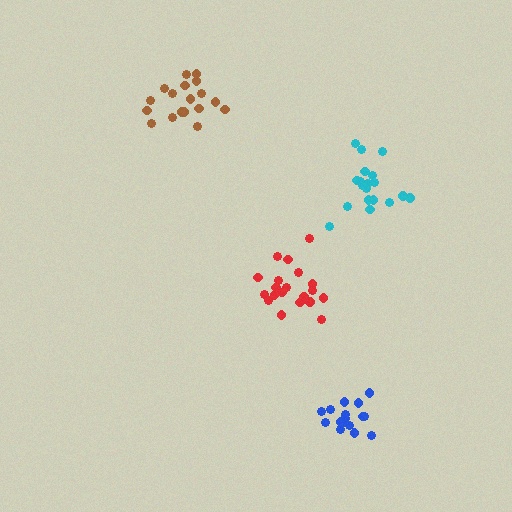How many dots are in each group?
Group 1: 16 dots, Group 2: 19 dots, Group 3: 18 dots, Group 4: 20 dots (73 total).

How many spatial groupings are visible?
There are 4 spatial groupings.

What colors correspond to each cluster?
The clusters are colored: blue, cyan, brown, red.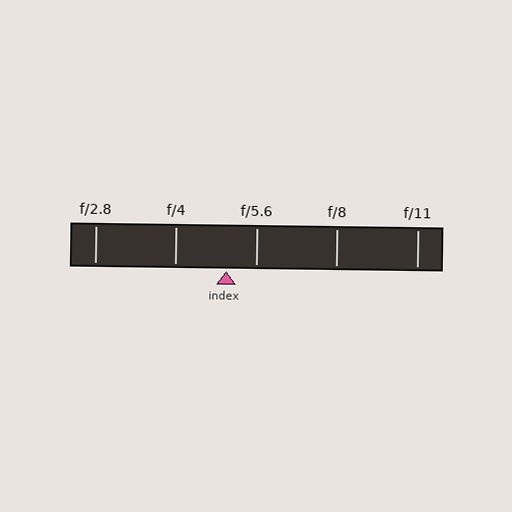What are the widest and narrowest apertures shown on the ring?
The widest aperture shown is f/2.8 and the narrowest is f/11.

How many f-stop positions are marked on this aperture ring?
There are 5 f-stop positions marked.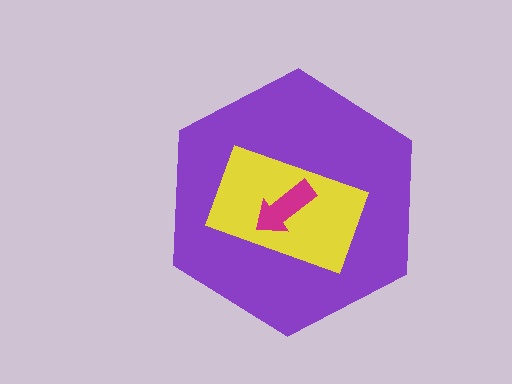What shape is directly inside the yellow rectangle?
The magenta arrow.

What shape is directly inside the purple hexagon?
The yellow rectangle.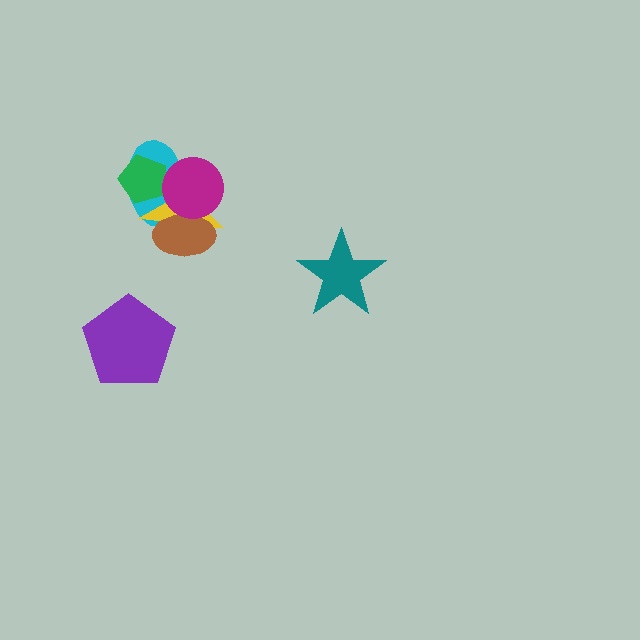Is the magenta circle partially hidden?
No, no other shape covers it.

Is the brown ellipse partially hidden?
Yes, it is partially covered by another shape.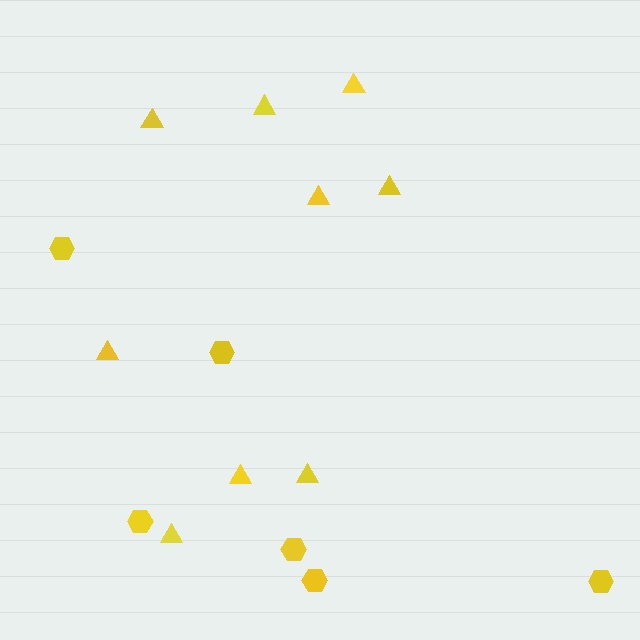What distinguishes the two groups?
There are 2 groups: one group of triangles (9) and one group of hexagons (6).